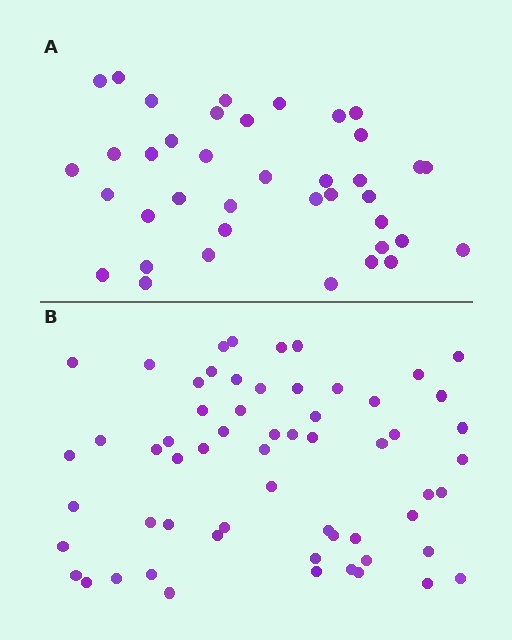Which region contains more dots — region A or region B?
Region B (the bottom region) has more dots.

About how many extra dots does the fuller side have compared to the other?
Region B has approximately 20 more dots than region A.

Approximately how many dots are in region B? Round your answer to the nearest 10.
About 60 dots.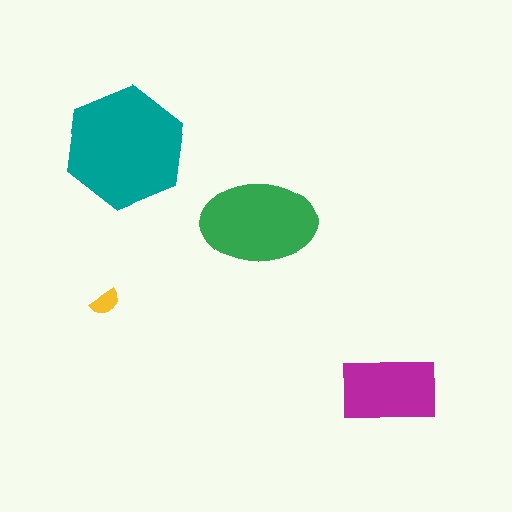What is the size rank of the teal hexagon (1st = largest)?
1st.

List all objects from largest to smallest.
The teal hexagon, the green ellipse, the magenta rectangle, the yellow semicircle.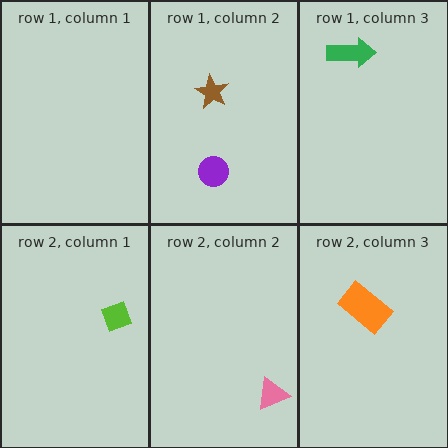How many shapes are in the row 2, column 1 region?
1.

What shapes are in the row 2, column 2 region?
The pink triangle.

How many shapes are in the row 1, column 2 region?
2.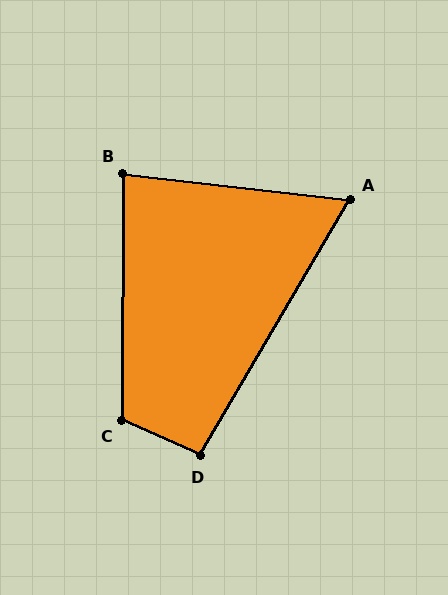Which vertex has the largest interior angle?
C, at approximately 114 degrees.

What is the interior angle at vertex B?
Approximately 84 degrees (acute).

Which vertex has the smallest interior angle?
A, at approximately 66 degrees.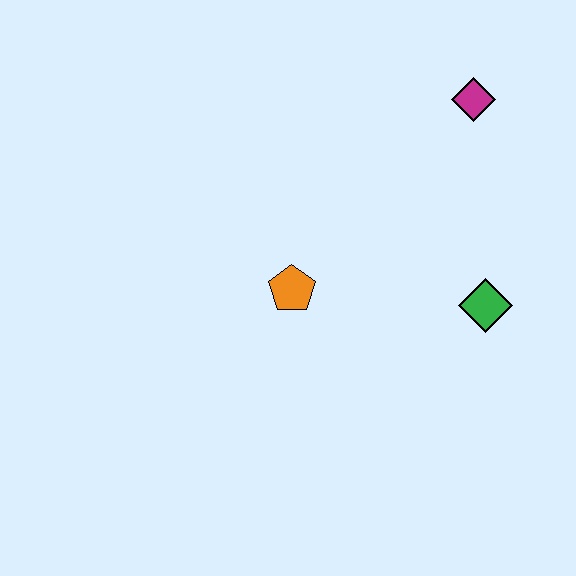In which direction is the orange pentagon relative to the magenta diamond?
The orange pentagon is below the magenta diamond.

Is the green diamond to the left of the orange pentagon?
No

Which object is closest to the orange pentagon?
The green diamond is closest to the orange pentagon.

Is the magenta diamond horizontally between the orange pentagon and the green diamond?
Yes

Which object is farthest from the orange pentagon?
The magenta diamond is farthest from the orange pentagon.